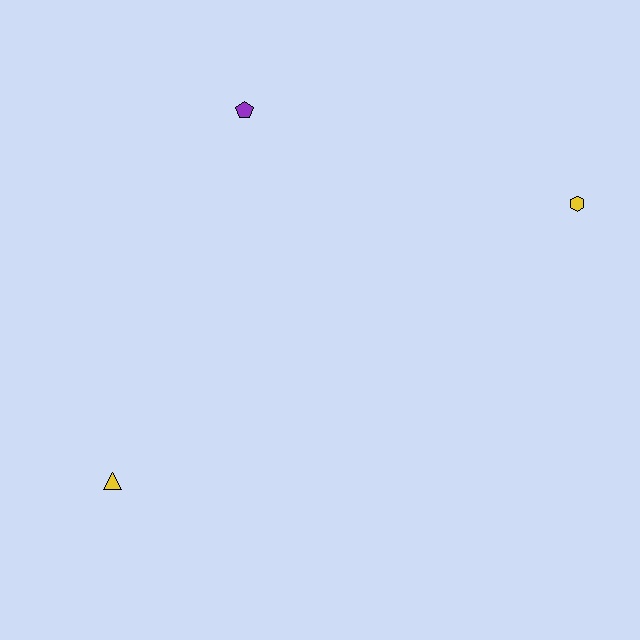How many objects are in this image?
There are 3 objects.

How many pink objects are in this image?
There are no pink objects.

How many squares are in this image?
There are no squares.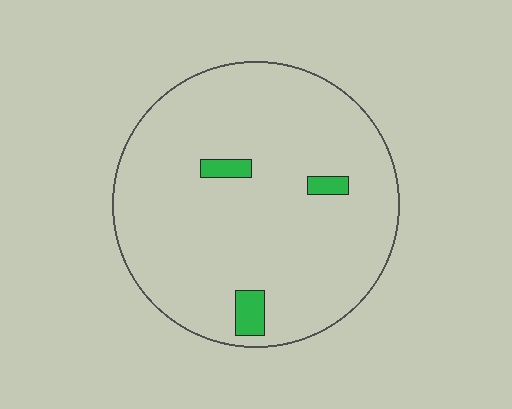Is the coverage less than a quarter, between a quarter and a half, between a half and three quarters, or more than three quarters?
Less than a quarter.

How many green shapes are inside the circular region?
3.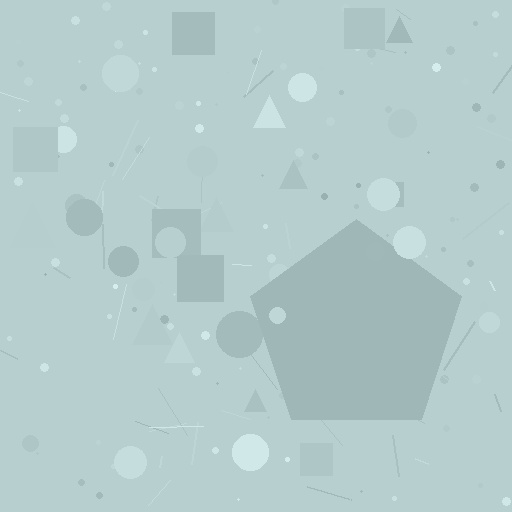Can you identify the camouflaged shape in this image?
The camouflaged shape is a pentagon.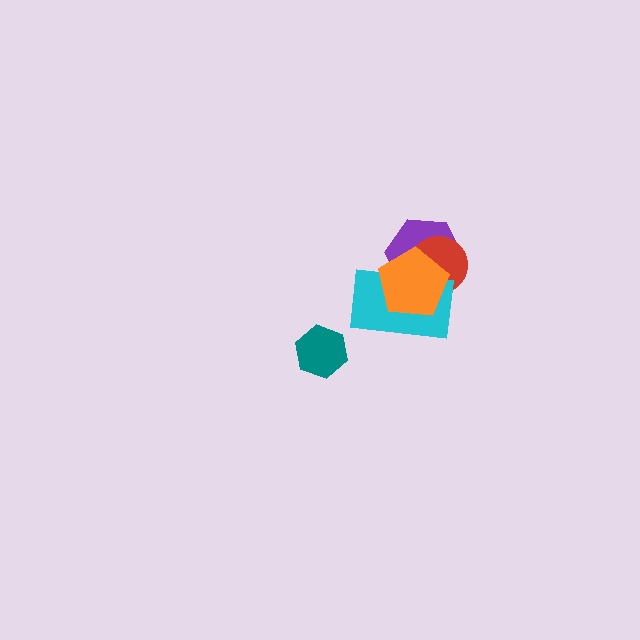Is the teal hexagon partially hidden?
No, no other shape covers it.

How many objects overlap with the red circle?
3 objects overlap with the red circle.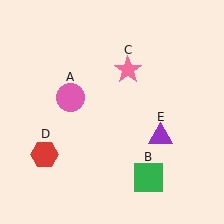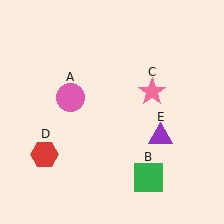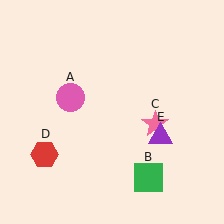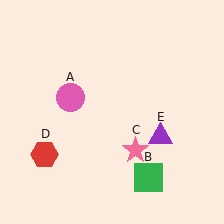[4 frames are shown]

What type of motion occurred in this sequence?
The pink star (object C) rotated clockwise around the center of the scene.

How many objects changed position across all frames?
1 object changed position: pink star (object C).